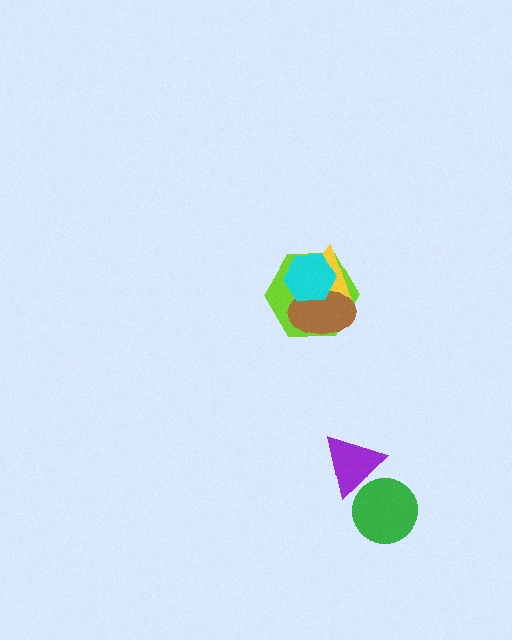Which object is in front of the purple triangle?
The green circle is in front of the purple triangle.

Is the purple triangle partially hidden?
Yes, it is partially covered by another shape.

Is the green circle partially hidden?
No, no other shape covers it.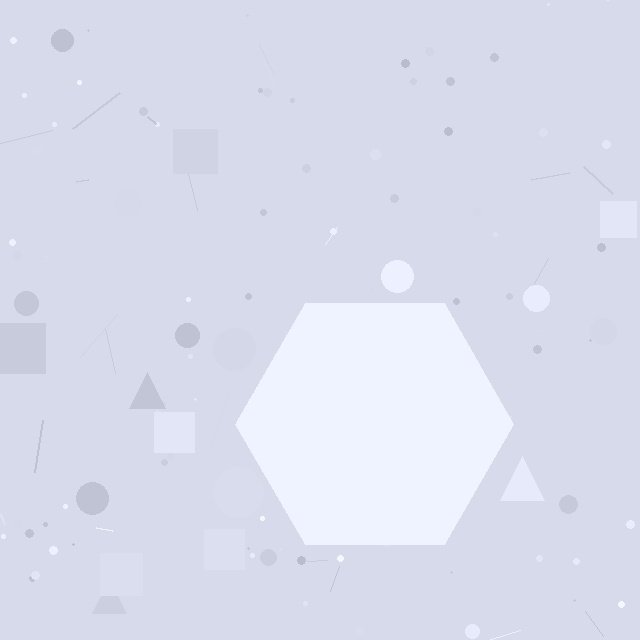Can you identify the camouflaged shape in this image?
The camouflaged shape is a hexagon.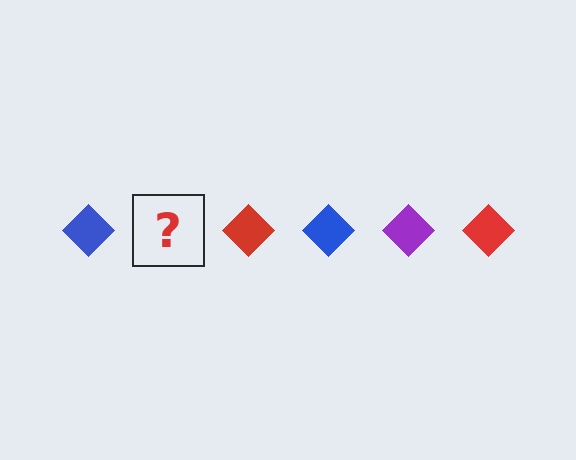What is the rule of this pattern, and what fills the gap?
The rule is that the pattern cycles through blue, purple, red diamonds. The gap should be filled with a purple diamond.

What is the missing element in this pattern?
The missing element is a purple diamond.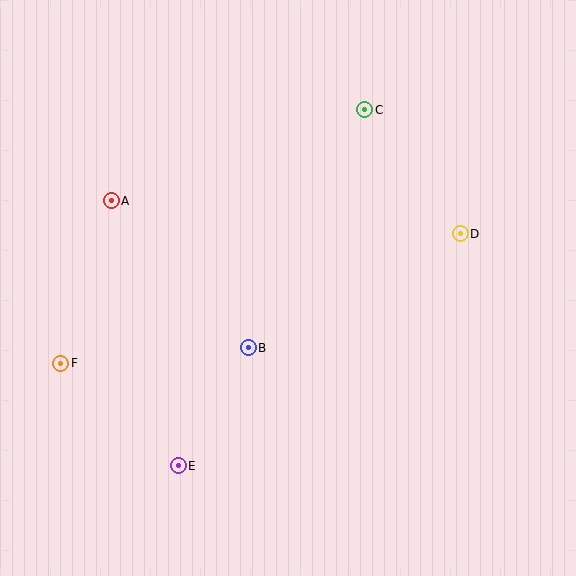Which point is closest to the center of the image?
Point B at (248, 348) is closest to the center.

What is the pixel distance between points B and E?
The distance between B and E is 137 pixels.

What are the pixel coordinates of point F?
Point F is at (61, 363).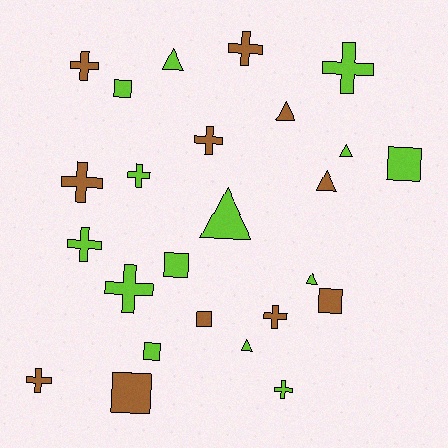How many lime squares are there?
There are 4 lime squares.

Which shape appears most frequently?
Cross, with 11 objects.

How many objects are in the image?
There are 25 objects.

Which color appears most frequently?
Lime, with 14 objects.